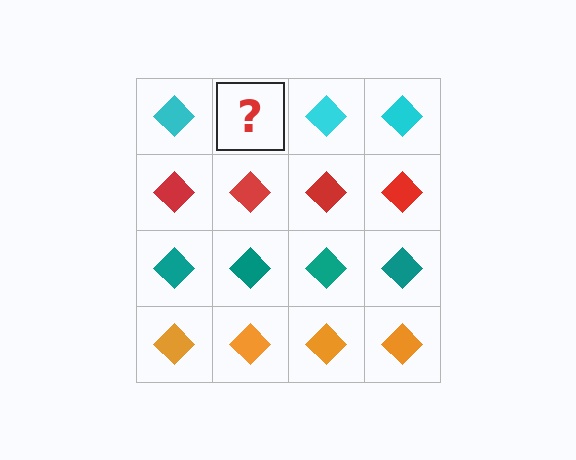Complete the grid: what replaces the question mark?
The question mark should be replaced with a cyan diamond.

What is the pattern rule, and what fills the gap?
The rule is that each row has a consistent color. The gap should be filled with a cyan diamond.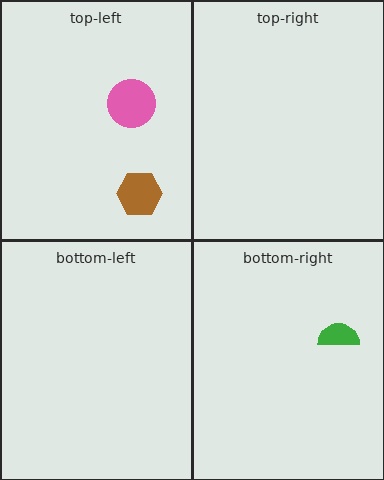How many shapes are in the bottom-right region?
1.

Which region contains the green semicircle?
The bottom-right region.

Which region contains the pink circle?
The top-left region.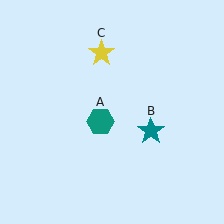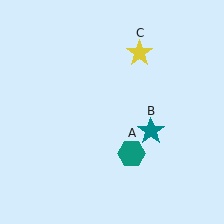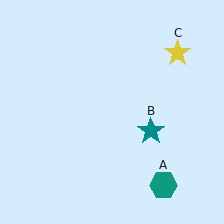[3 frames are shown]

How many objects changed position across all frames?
2 objects changed position: teal hexagon (object A), yellow star (object C).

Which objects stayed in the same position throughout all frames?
Teal star (object B) remained stationary.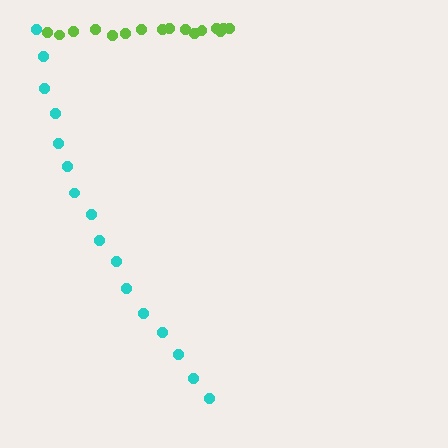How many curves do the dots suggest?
There are 2 distinct paths.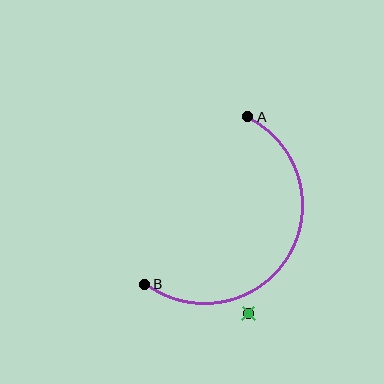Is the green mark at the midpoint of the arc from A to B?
No — the green mark does not lie on the arc at all. It sits slightly outside the curve.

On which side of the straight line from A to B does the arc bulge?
The arc bulges to the right of the straight line connecting A and B.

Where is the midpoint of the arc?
The arc midpoint is the point on the curve farthest from the straight line joining A and B. It sits to the right of that line.